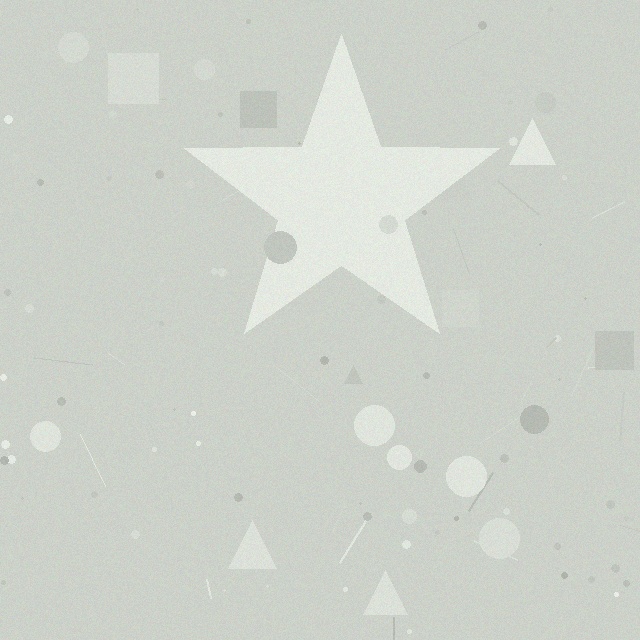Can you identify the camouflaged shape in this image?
The camouflaged shape is a star.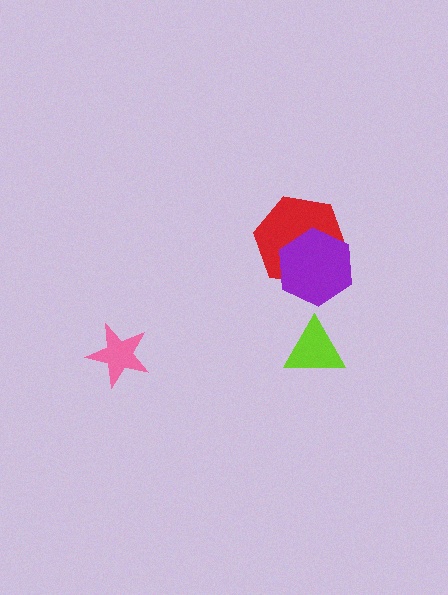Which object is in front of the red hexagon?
The purple hexagon is in front of the red hexagon.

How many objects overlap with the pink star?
0 objects overlap with the pink star.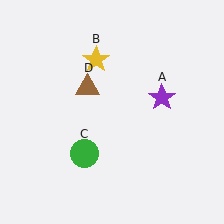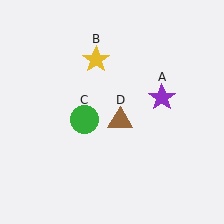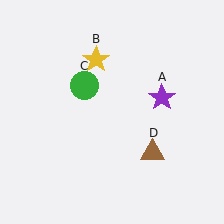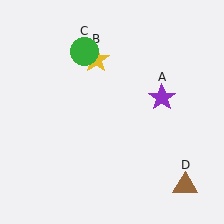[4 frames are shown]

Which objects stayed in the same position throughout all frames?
Purple star (object A) and yellow star (object B) remained stationary.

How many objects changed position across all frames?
2 objects changed position: green circle (object C), brown triangle (object D).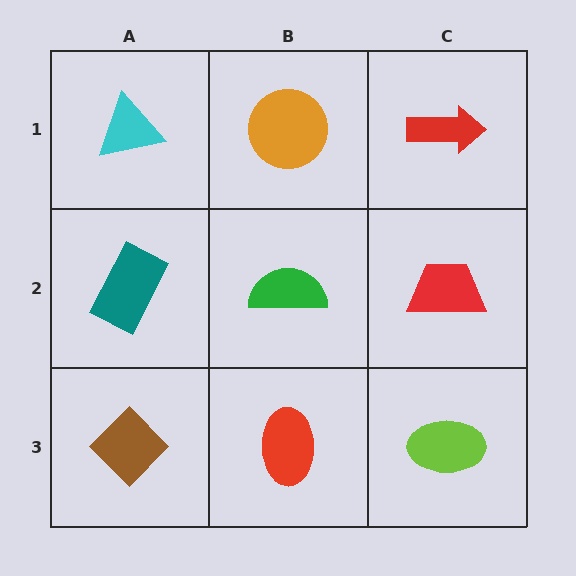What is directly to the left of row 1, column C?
An orange circle.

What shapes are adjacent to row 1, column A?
A teal rectangle (row 2, column A), an orange circle (row 1, column B).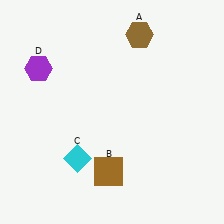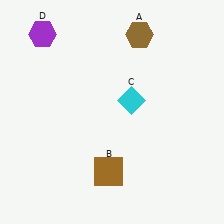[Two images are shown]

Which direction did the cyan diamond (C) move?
The cyan diamond (C) moved up.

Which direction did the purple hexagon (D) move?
The purple hexagon (D) moved up.